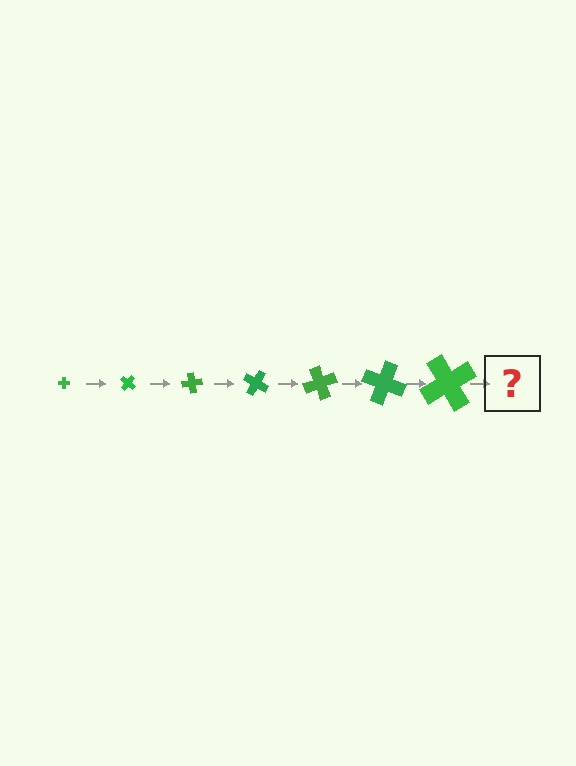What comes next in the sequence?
The next element should be a cross, larger than the previous one and rotated 280 degrees from the start.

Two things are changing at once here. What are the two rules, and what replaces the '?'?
The two rules are that the cross grows larger each step and it rotates 40 degrees each step. The '?' should be a cross, larger than the previous one and rotated 280 degrees from the start.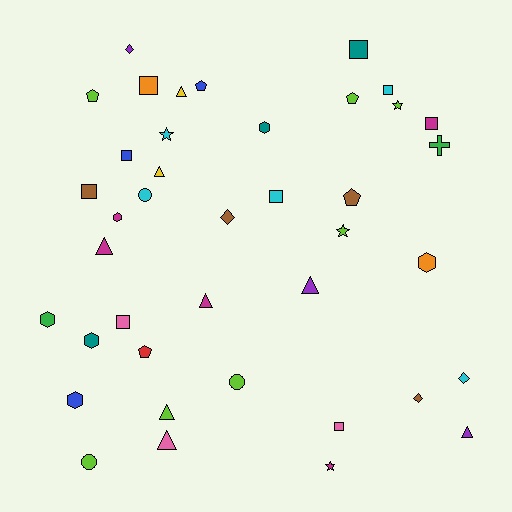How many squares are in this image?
There are 9 squares.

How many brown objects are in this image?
There are 4 brown objects.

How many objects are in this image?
There are 40 objects.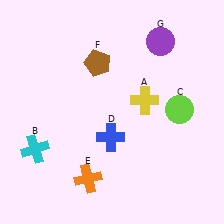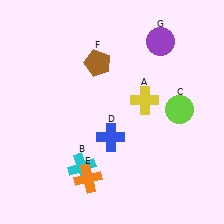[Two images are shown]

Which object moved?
The cyan cross (B) moved right.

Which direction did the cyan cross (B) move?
The cyan cross (B) moved right.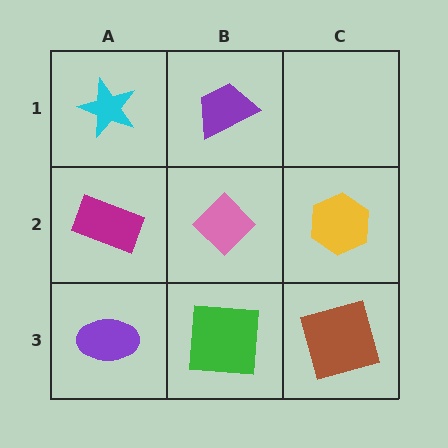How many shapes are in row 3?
3 shapes.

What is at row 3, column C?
A brown square.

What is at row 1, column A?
A cyan star.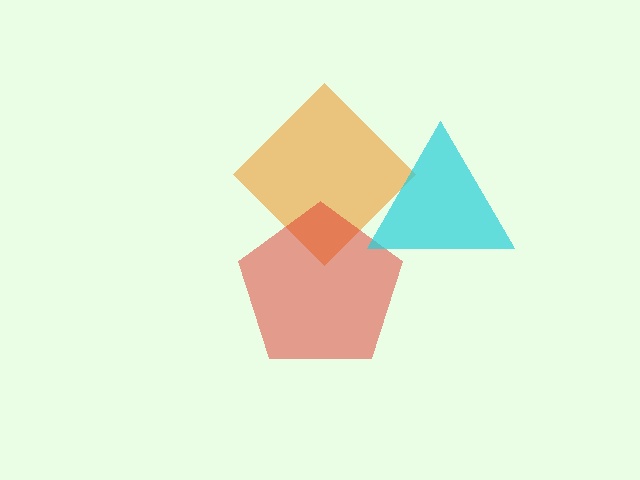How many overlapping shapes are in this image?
There are 3 overlapping shapes in the image.